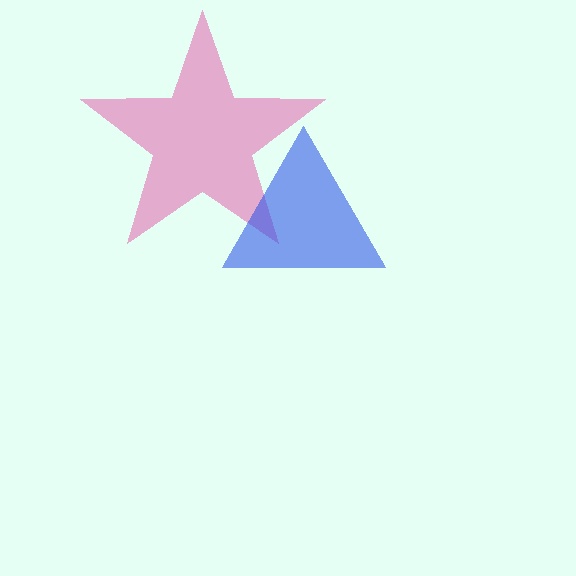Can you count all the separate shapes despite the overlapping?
Yes, there are 2 separate shapes.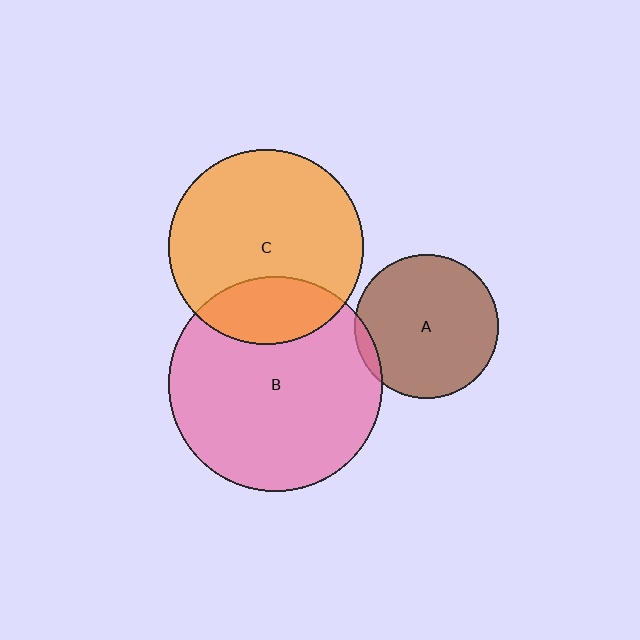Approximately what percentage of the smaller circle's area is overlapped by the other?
Approximately 25%.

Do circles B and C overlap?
Yes.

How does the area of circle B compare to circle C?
Approximately 1.2 times.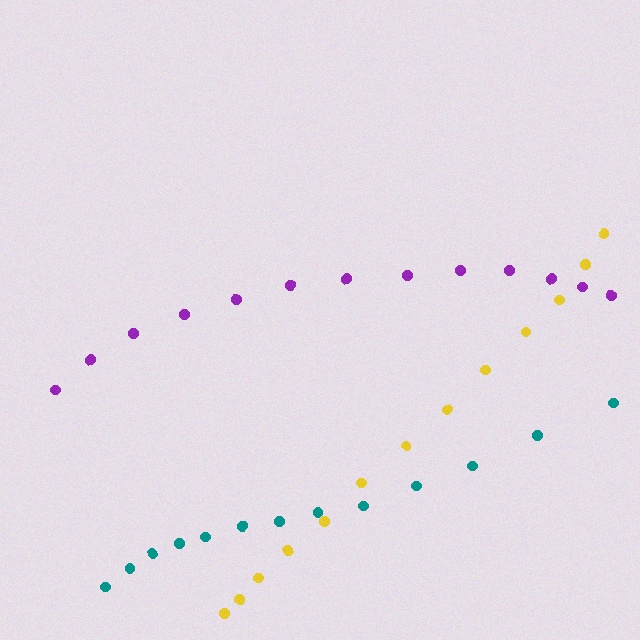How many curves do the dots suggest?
There are 3 distinct paths.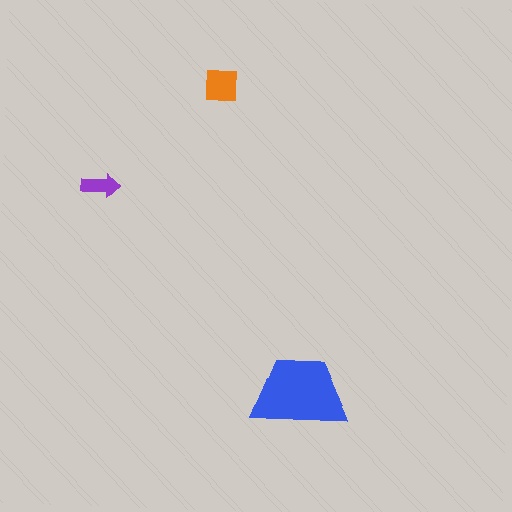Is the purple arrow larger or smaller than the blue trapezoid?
Smaller.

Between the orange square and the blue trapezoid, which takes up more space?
The blue trapezoid.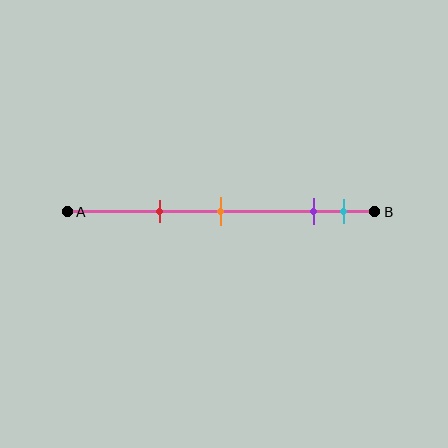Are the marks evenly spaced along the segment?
No, the marks are not evenly spaced.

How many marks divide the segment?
There are 4 marks dividing the segment.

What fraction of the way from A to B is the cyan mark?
The cyan mark is approximately 90% (0.9) of the way from A to B.